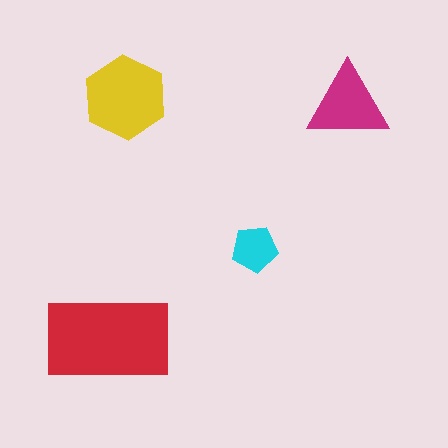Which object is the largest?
The red rectangle.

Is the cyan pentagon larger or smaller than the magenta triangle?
Smaller.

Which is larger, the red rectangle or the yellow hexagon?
The red rectangle.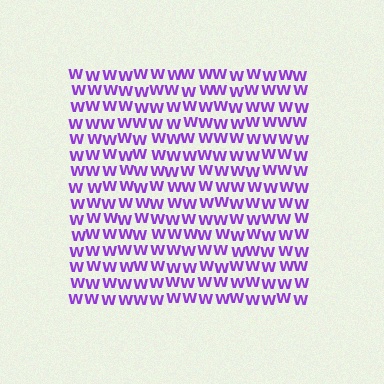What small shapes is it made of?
It is made of small letter W's.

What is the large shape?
The large shape is a square.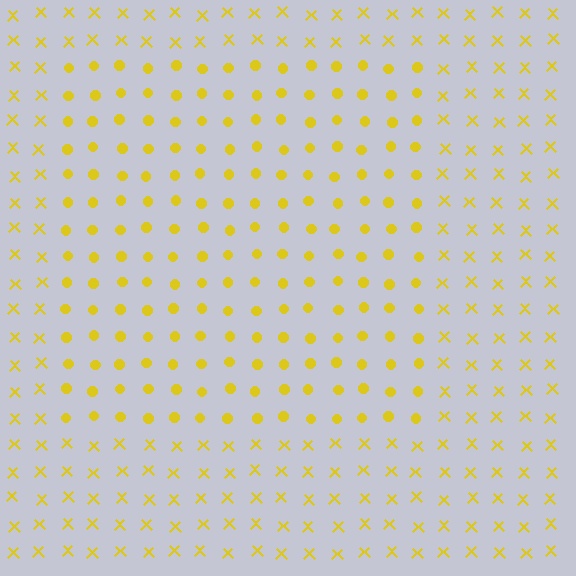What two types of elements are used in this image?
The image uses circles inside the rectangle region and X marks outside it.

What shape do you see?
I see a rectangle.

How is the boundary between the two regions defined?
The boundary is defined by a change in element shape: circles inside vs. X marks outside. All elements share the same color and spacing.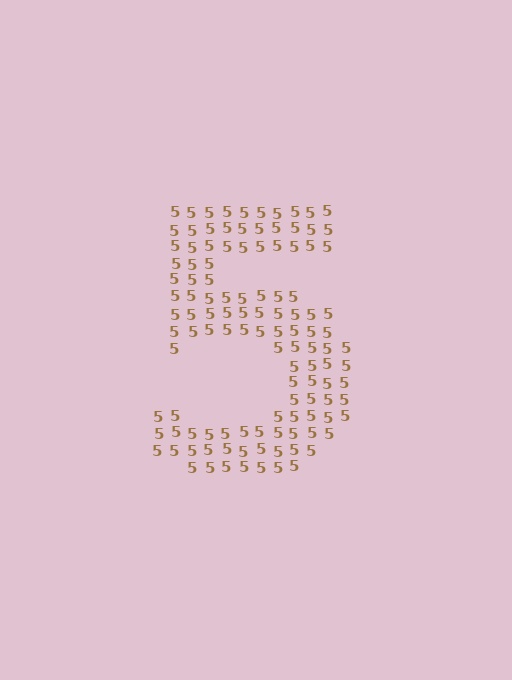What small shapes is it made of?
It is made of small digit 5's.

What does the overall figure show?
The overall figure shows the digit 5.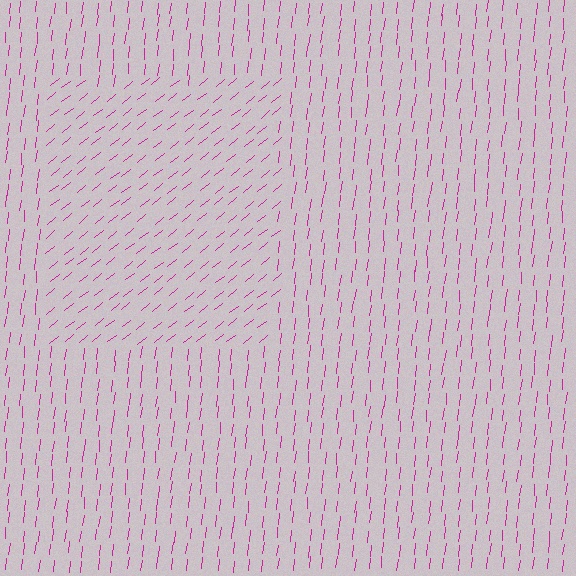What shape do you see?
I see a rectangle.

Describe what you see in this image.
The image is filled with small magenta line segments. A rectangle region in the image has lines oriented differently from the surrounding lines, creating a visible texture boundary.